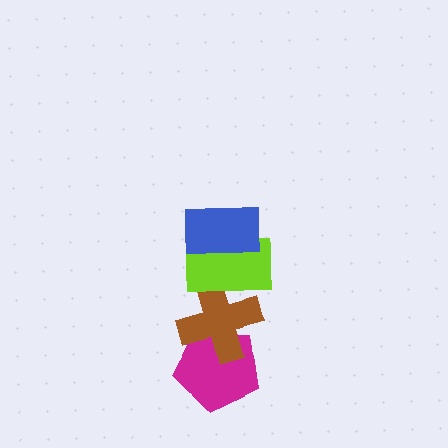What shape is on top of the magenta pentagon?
The brown cross is on top of the magenta pentagon.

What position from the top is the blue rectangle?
The blue rectangle is 1st from the top.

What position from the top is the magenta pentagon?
The magenta pentagon is 4th from the top.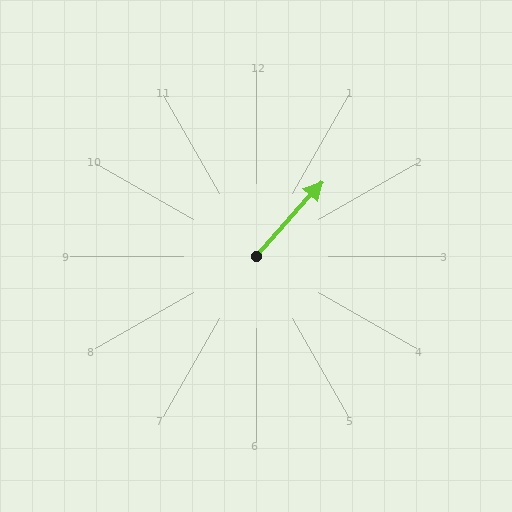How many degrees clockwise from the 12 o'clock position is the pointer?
Approximately 42 degrees.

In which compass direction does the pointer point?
Northeast.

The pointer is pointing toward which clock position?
Roughly 1 o'clock.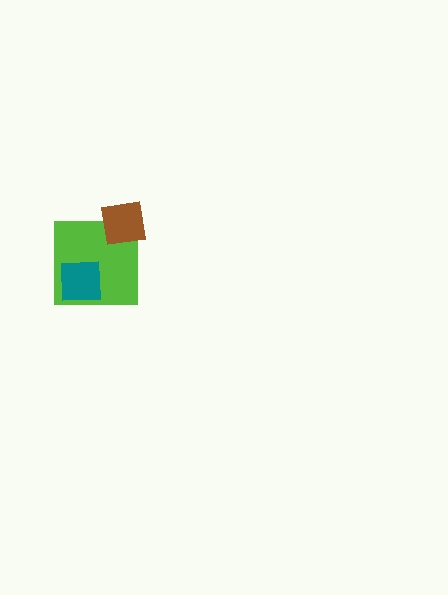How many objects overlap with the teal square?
1 object overlaps with the teal square.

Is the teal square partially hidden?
No, no other shape covers it.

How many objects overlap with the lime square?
2 objects overlap with the lime square.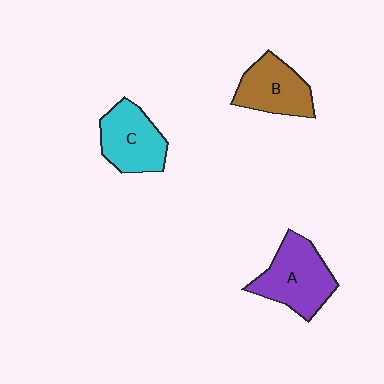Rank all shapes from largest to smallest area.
From largest to smallest: A (purple), C (cyan), B (brown).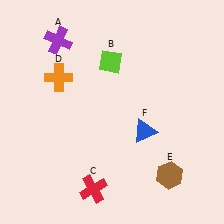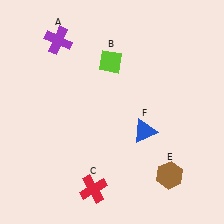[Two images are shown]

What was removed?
The orange cross (D) was removed in Image 2.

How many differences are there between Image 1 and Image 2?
There is 1 difference between the two images.